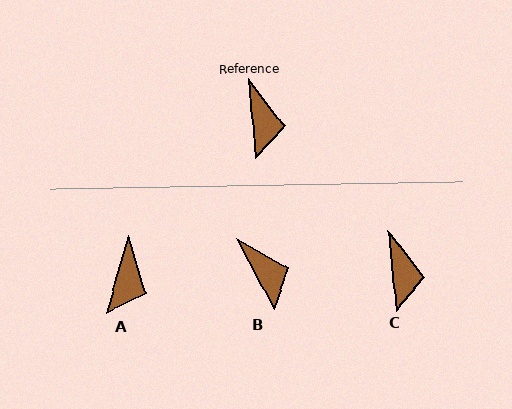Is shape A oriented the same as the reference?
No, it is off by about 21 degrees.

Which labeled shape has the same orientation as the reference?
C.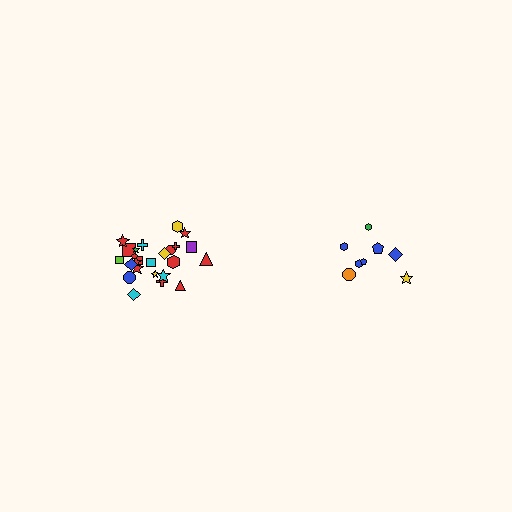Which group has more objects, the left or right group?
The left group.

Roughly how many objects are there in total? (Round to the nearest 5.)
Roughly 35 objects in total.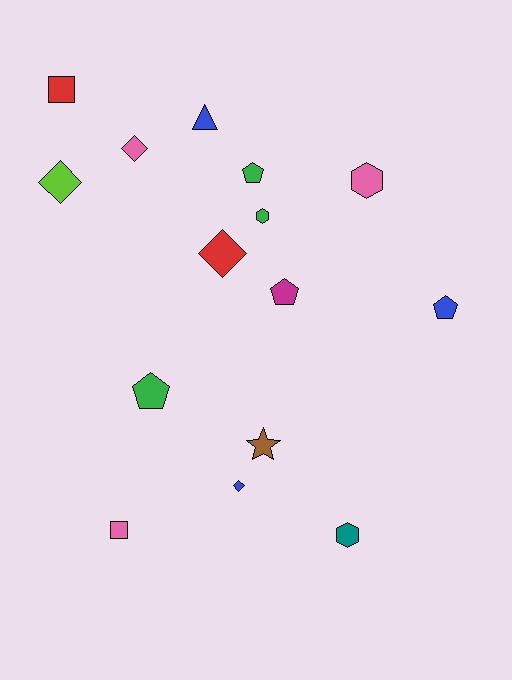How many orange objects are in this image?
There are no orange objects.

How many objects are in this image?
There are 15 objects.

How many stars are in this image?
There is 1 star.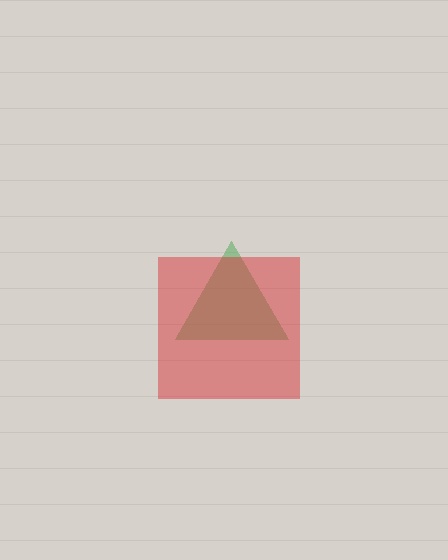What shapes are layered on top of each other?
The layered shapes are: a green triangle, a red square.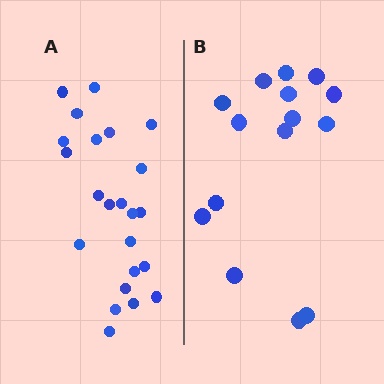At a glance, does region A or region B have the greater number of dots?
Region A (the left region) has more dots.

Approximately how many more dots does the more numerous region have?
Region A has roughly 8 or so more dots than region B.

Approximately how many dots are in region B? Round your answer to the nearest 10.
About 20 dots. (The exact count is 15, which rounds to 20.)